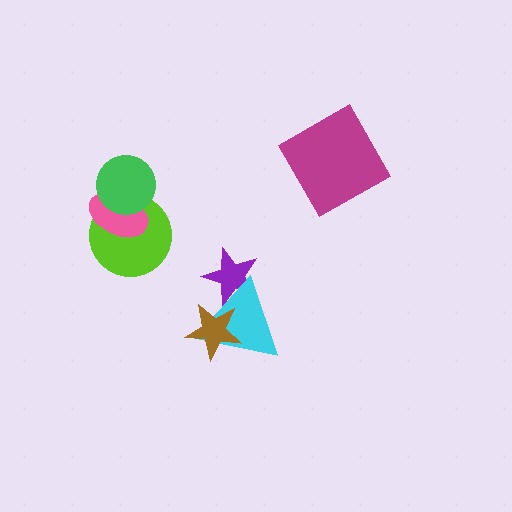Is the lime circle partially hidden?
Yes, it is partially covered by another shape.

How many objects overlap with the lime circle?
2 objects overlap with the lime circle.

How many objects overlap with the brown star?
1 object overlaps with the brown star.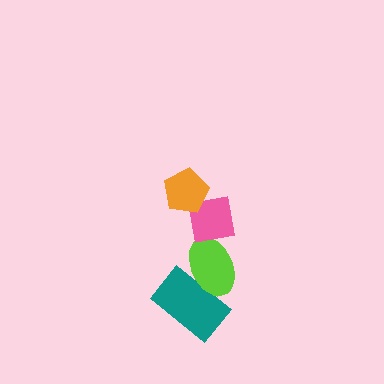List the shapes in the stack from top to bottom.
From top to bottom: the orange pentagon, the pink square, the lime ellipse, the teal rectangle.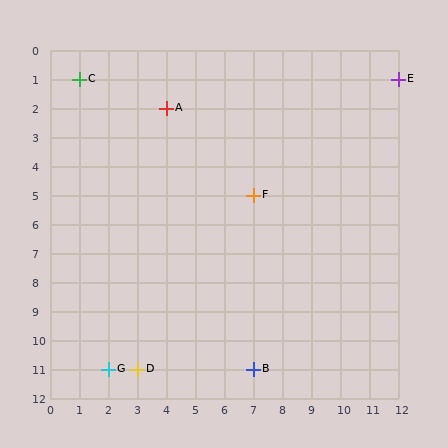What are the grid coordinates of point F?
Point F is at grid coordinates (7, 5).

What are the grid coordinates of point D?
Point D is at grid coordinates (3, 11).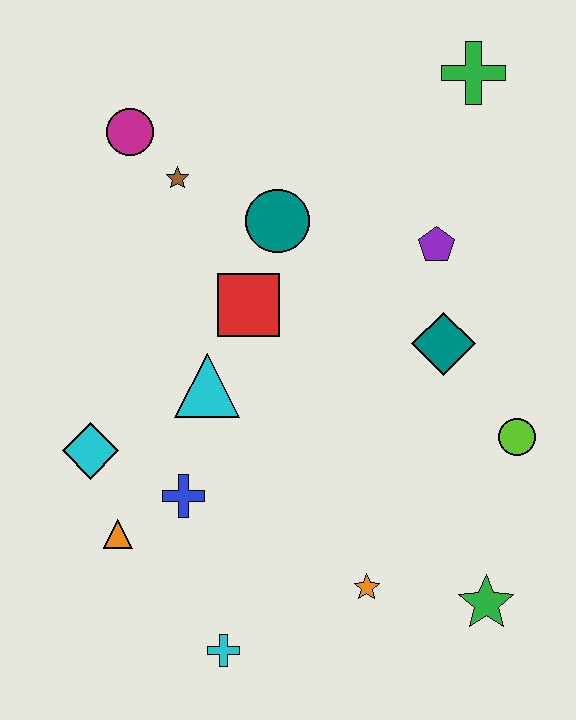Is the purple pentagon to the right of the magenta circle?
Yes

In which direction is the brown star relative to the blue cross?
The brown star is above the blue cross.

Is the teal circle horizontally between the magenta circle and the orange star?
Yes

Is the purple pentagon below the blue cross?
No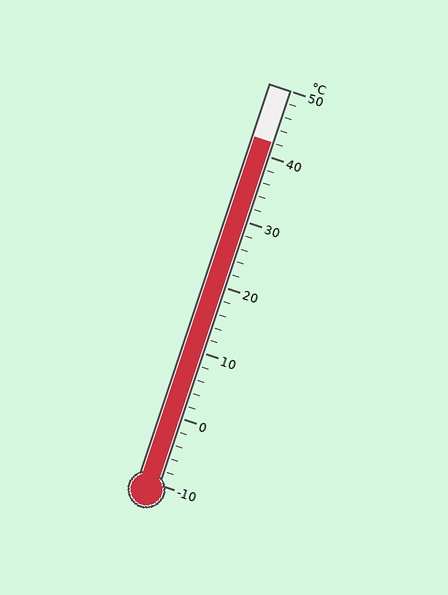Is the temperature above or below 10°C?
The temperature is above 10°C.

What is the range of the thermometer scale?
The thermometer scale ranges from -10°C to 50°C.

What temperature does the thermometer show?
The thermometer shows approximately 42°C.